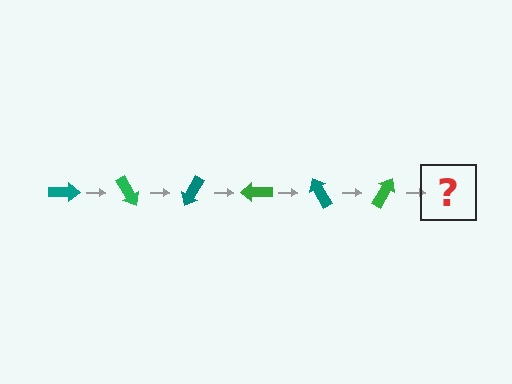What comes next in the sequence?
The next element should be a teal arrow, rotated 360 degrees from the start.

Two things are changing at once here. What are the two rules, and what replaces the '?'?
The two rules are that it rotates 60 degrees each step and the color cycles through teal and green. The '?' should be a teal arrow, rotated 360 degrees from the start.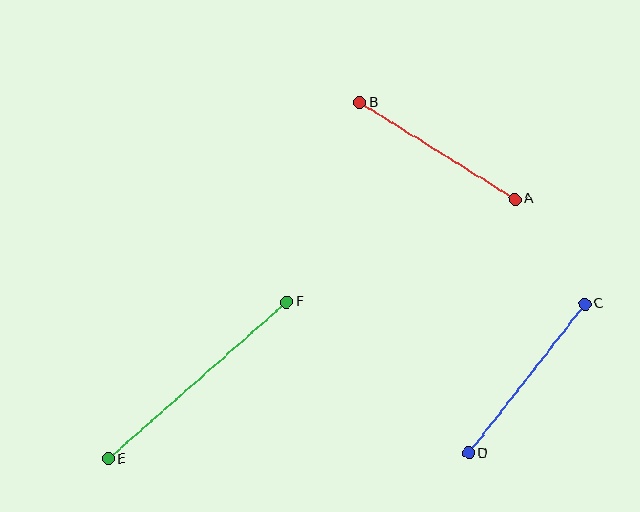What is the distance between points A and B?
The distance is approximately 182 pixels.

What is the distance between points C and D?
The distance is approximately 189 pixels.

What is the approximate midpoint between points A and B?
The midpoint is at approximately (437, 151) pixels.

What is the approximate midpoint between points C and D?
The midpoint is at approximately (527, 379) pixels.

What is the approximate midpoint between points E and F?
The midpoint is at approximately (198, 380) pixels.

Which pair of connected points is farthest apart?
Points E and F are farthest apart.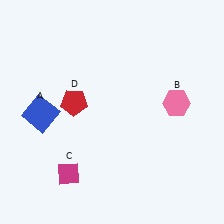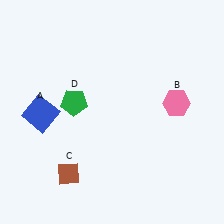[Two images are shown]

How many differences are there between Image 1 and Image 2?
There are 2 differences between the two images.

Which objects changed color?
C changed from magenta to brown. D changed from red to green.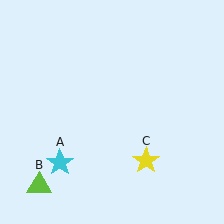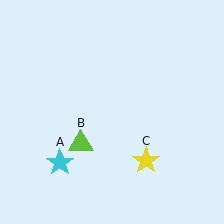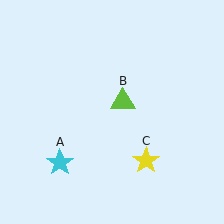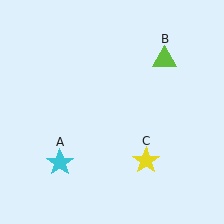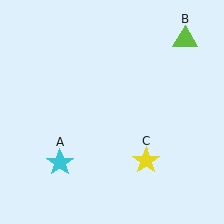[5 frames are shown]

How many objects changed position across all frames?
1 object changed position: lime triangle (object B).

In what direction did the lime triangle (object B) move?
The lime triangle (object B) moved up and to the right.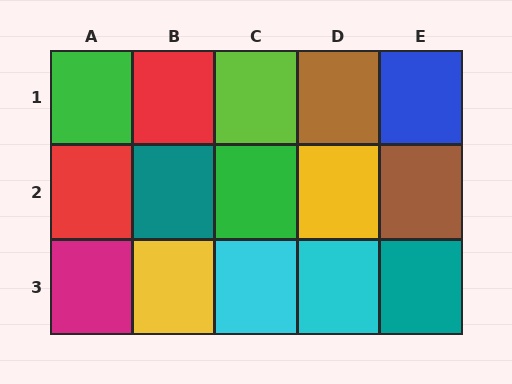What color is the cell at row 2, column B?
Teal.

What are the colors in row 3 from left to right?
Magenta, yellow, cyan, cyan, teal.